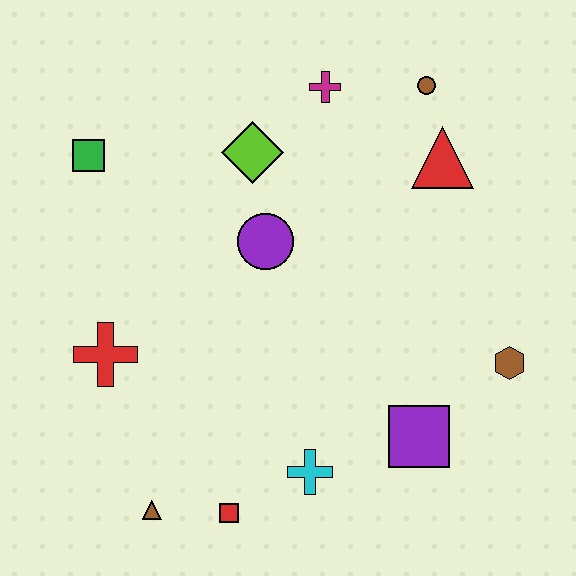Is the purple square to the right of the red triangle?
No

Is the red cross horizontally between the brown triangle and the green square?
Yes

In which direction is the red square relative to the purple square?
The red square is to the left of the purple square.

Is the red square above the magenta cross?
No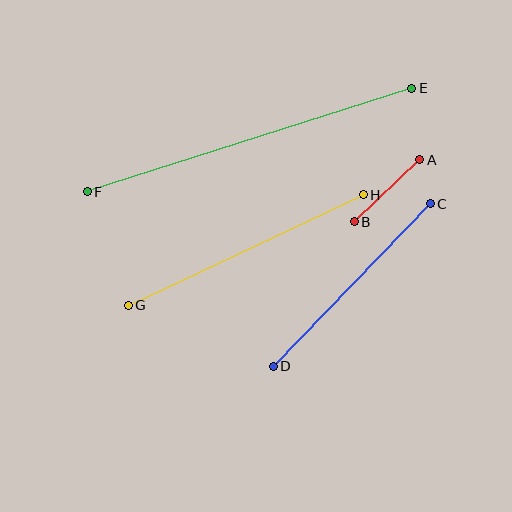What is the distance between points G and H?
The distance is approximately 260 pixels.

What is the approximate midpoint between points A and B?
The midpoint is at approximately (387, 191) pixels.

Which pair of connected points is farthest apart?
Points E and F are farthest apart.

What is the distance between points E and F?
The distance is approximately 341 pixels.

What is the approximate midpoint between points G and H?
The midpoint is at approximately (246, 250) pixels.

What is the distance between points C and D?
The distance is approximately 226 pixels.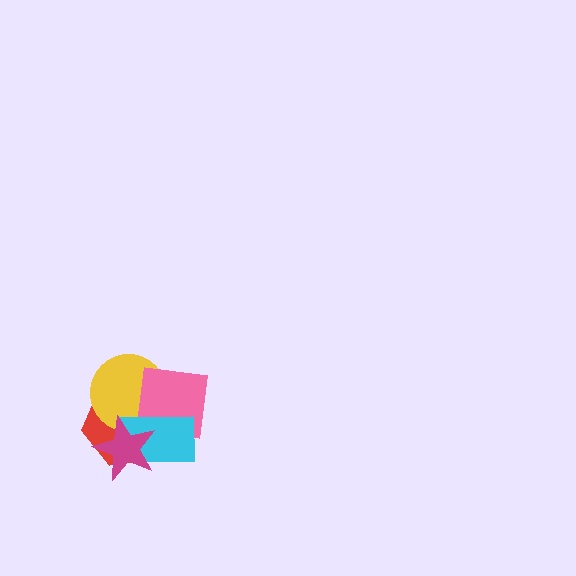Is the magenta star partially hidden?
No, no other shape covers it.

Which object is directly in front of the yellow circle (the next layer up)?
The pink square is directly in front of the yellow circle.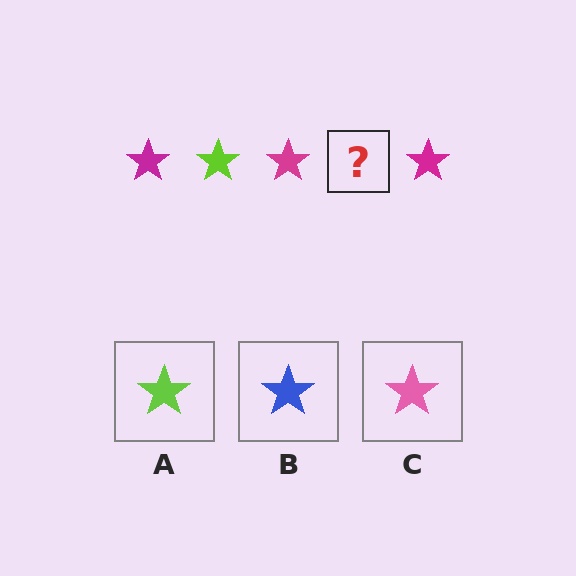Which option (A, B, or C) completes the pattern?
A.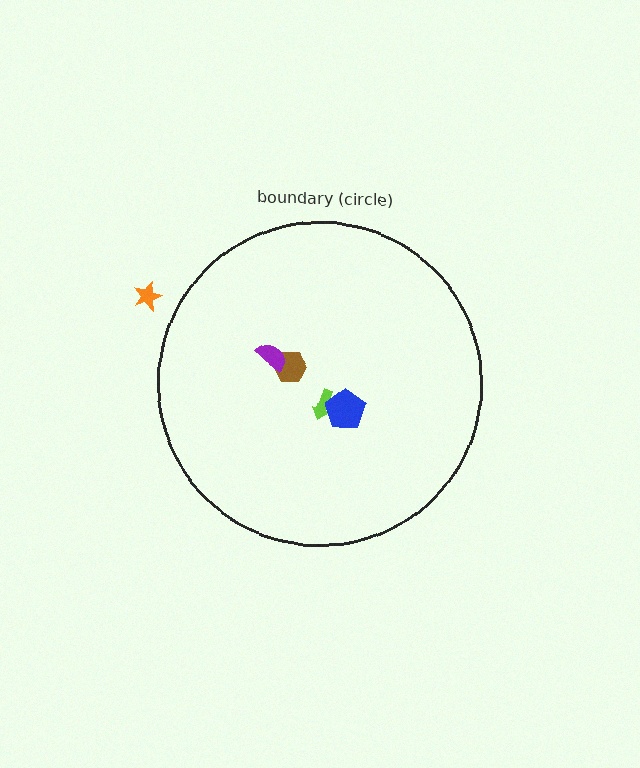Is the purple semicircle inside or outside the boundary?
Inside.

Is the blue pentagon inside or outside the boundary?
Inside.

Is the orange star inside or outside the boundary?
Outside.